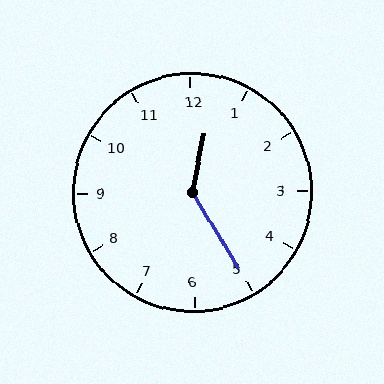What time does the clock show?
12:25.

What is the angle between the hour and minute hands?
Approximately 138 degrees.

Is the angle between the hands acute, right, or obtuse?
It is obtuse.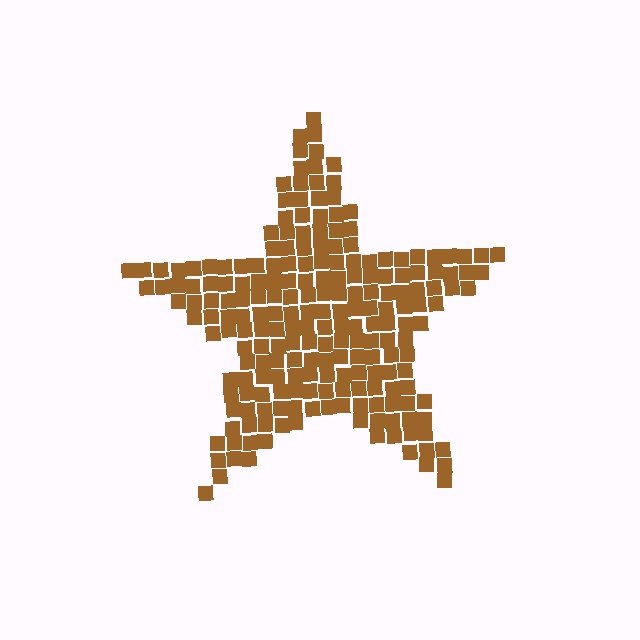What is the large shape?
The large shape is a star.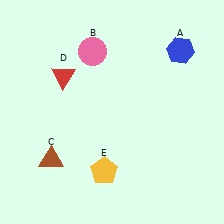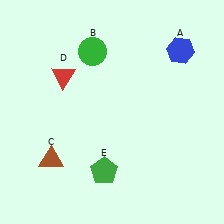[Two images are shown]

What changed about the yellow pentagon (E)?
In Image 1, E is yellow. In Image 2, it changed to green.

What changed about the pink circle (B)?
In Image 1, B is pink. In Image 2, it changed to green.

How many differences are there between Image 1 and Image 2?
There are 2 differences between the two images.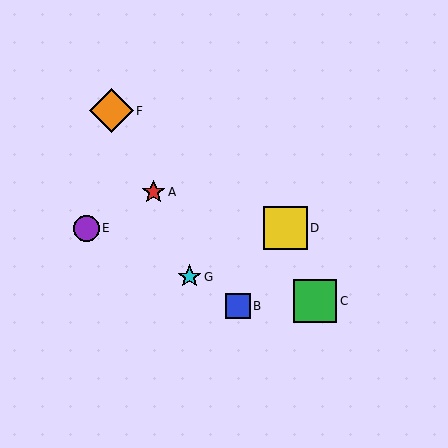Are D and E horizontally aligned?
Yes, both are at y≈228.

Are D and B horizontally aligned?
No, D is at y≈228 and B is at y≈306.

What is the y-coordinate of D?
Object D is at y≈228.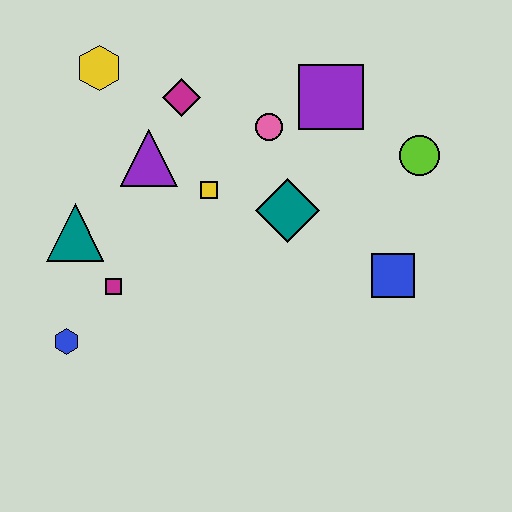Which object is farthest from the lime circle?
The blue hexagon is farthest from the lime circle.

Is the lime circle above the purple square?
No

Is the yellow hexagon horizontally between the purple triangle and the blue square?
No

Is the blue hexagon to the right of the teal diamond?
No